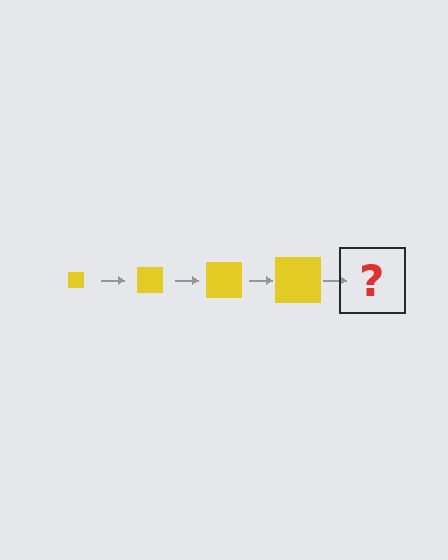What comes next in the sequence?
The next element should be a yellow square, larger than the previous one.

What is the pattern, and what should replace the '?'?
The pattern is that the square gets progressively larger each step. The '?' should be a yellow square, larger than the previous one.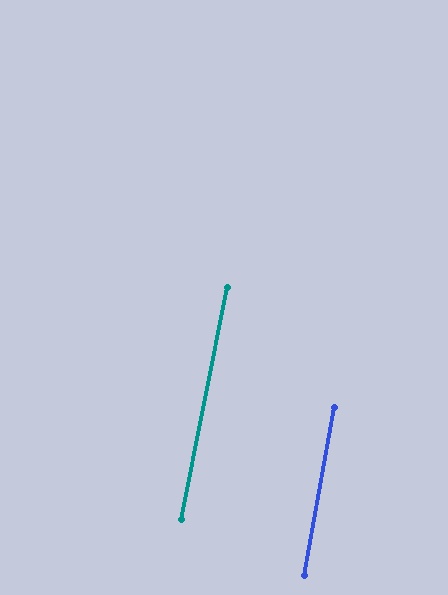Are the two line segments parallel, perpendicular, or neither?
Parallel — their directions differ by only 1.5°.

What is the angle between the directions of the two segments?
Approximately 1 degree.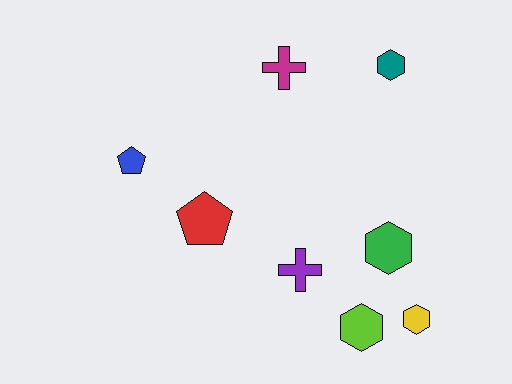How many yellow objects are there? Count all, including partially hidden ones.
There is 1 yellow object.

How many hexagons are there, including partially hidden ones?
There are 4 hexagons.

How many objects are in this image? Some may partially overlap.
There are 8 objects.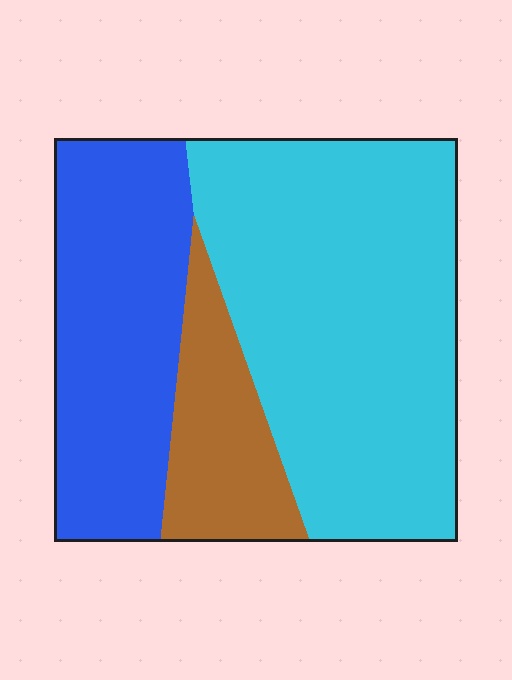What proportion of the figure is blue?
Blue covers roughly 30% of the figure.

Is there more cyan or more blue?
Cyan.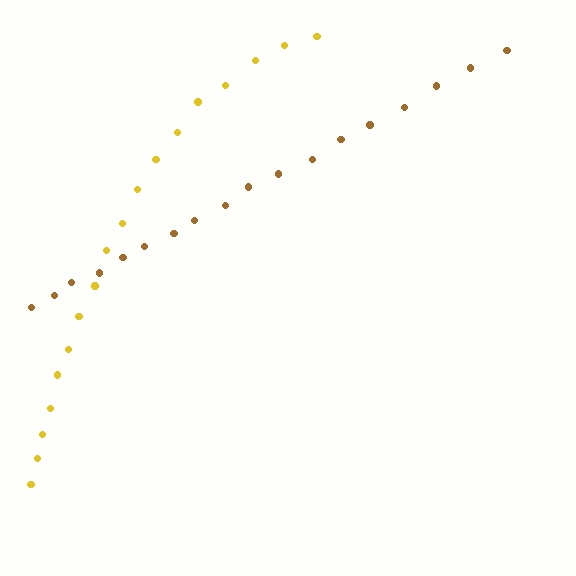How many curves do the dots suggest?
There are 2 distinct paths.